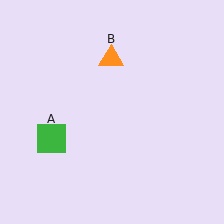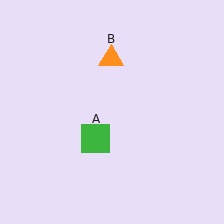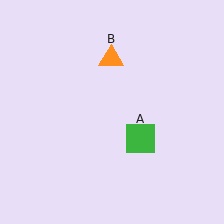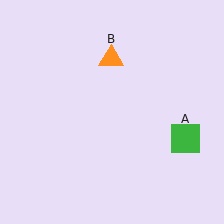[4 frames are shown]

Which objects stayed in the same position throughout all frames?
Orange triangle (object B) remained stationary.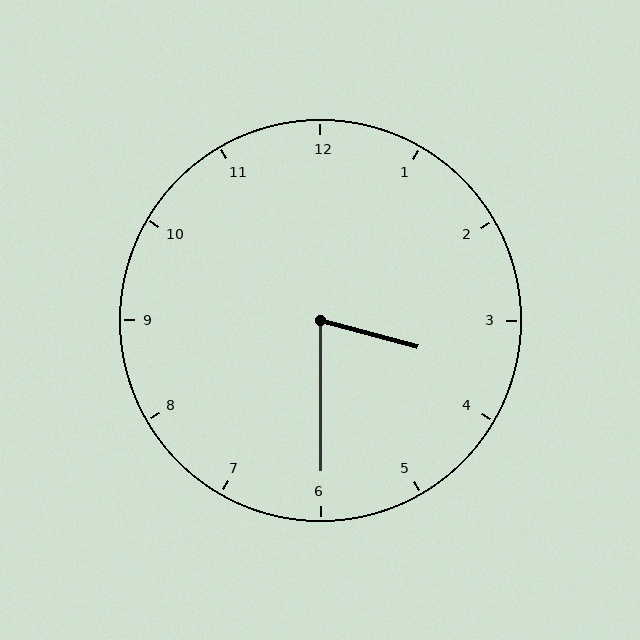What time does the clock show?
3:30.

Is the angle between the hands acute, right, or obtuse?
It is acute.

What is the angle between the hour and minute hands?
Approximately 75 degrees.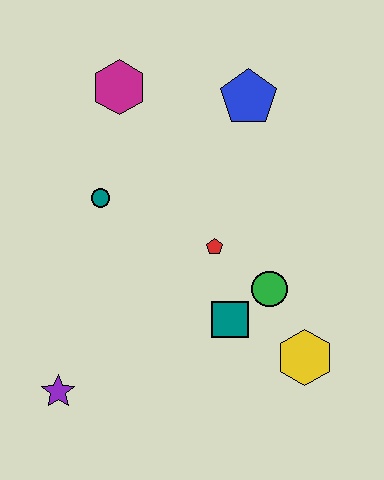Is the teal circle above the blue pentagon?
No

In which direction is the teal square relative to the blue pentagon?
The teal square is below the blue pentagon.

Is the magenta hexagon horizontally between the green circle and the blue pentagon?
No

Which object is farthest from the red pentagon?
The purple star is farthest from the red pentagon.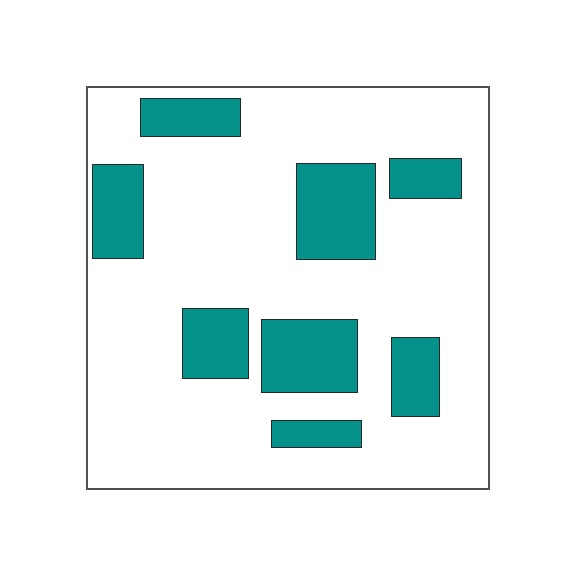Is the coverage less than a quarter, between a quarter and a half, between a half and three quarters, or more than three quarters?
Less than a quarter.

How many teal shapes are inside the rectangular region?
8.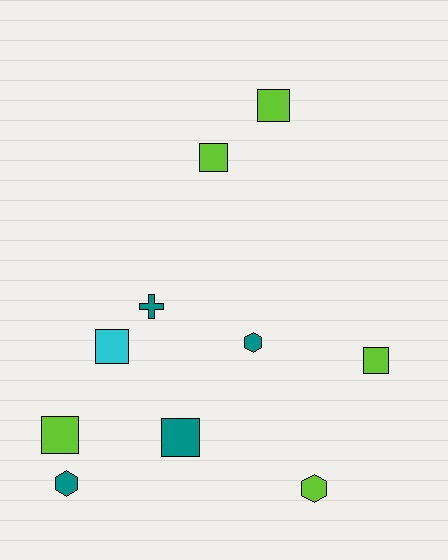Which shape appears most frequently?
Square, with 6 objects.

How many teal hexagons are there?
There are 2 teal hexagons.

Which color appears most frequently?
Lime, with 5 objects.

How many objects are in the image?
There are 10 objects.